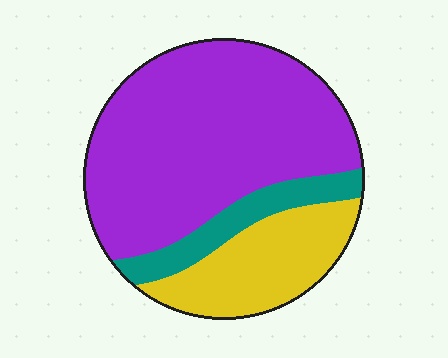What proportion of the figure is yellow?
Yellow covers about 25% of the figure.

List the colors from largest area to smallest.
From largest to smallest: purple, yellow, teal.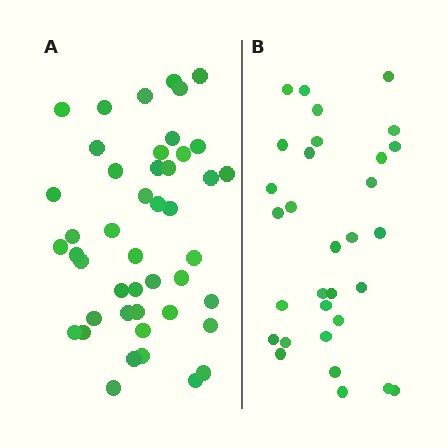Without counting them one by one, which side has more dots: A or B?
Region A (the left region) has more dots.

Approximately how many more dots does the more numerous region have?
Region A has approximately 15 more dots than region B.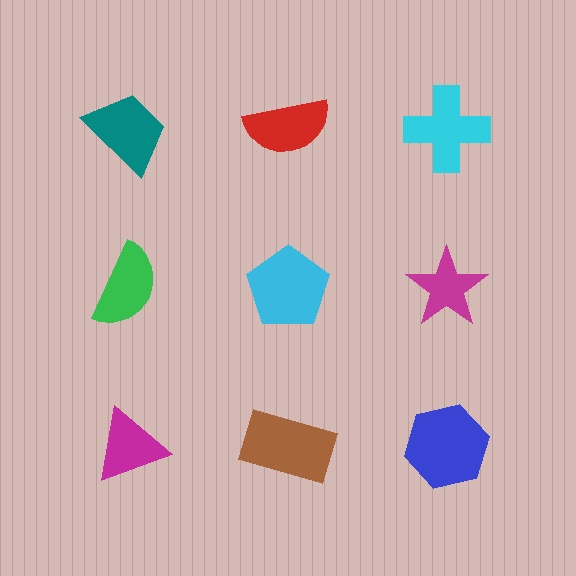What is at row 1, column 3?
A cyan cross.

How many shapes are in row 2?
3 shapes.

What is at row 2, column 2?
A cyan pentagon.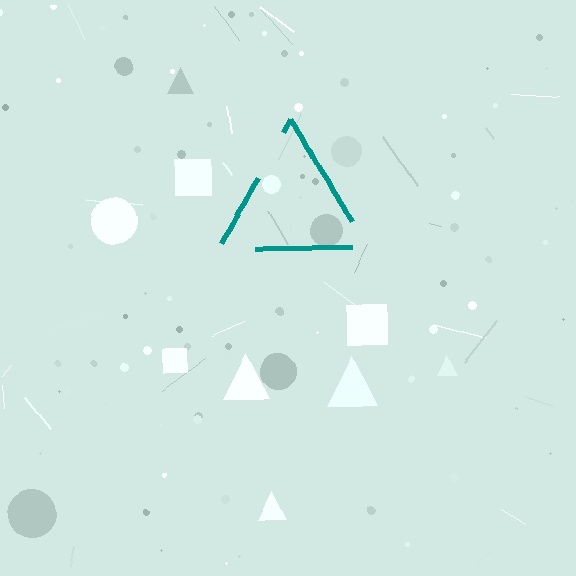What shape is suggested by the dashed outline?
The dashed outline suggests a triangle.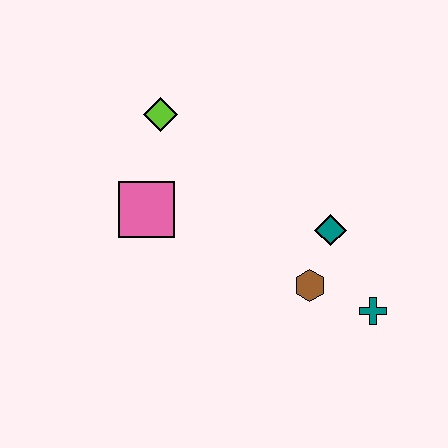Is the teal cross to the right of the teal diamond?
Yes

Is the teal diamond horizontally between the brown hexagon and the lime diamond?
No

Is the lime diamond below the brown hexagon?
No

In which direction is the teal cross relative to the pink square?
The teal cross is to the right of the pink square.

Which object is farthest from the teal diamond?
The lime diamond is farthest from the teal diamond.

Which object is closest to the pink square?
The lime diamond is closest to the pink square.